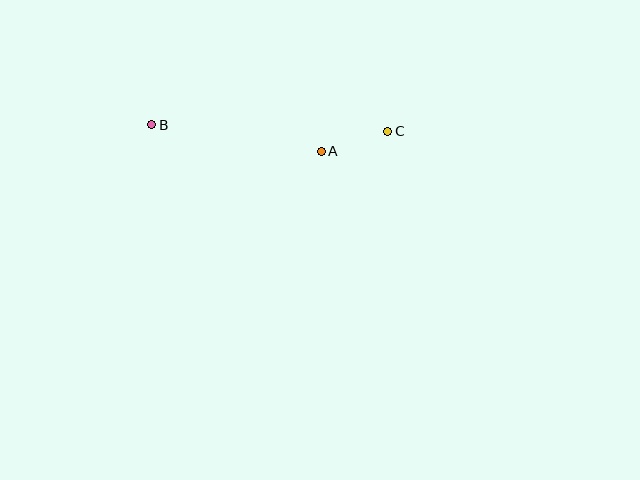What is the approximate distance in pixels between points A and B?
The distance between A and B is approximately 172 pixels.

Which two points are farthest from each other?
Points B and C are farthest from each other.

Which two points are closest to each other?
Points A and C are closest to each other.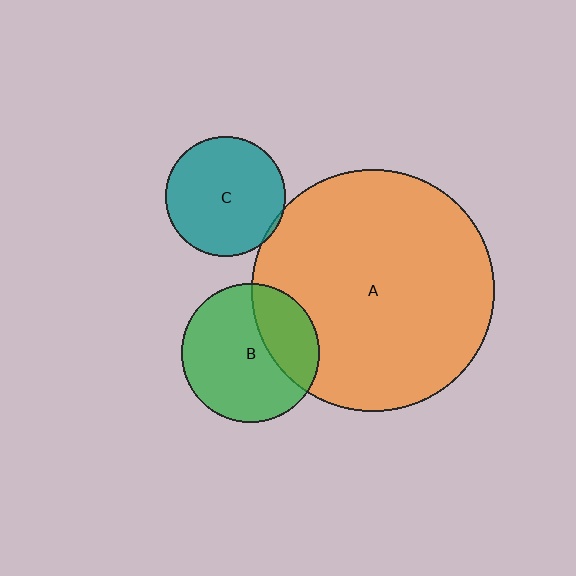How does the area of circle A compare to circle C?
Approximately 4.1 times.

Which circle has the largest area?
Circle A (orange).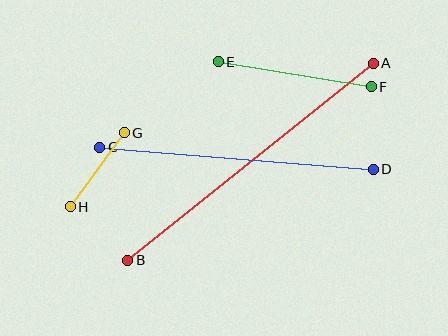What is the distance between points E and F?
The distance is approximately 155 pixels.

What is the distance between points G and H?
The distance is approximately 92 pixels.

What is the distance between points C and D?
The distance is approximately 274 pixels.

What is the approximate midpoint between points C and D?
The midpoint is at approximately (237, 159) pixels.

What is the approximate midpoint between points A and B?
The midpoint is at approximately (251, 162) pixels.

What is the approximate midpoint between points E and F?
The midpoint is at approximately (295, 74) pixels.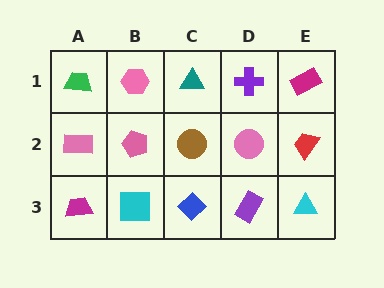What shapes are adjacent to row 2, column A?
A green trapezoid (row 1, column A), a magenta trapezoid (row 3, column A), a pink pentagon (row 2, column B).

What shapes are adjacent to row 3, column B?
A pink pentagon (row 2, column B), a magenta trapezoid (row 3, column A), a blue diamond (row 3, column C).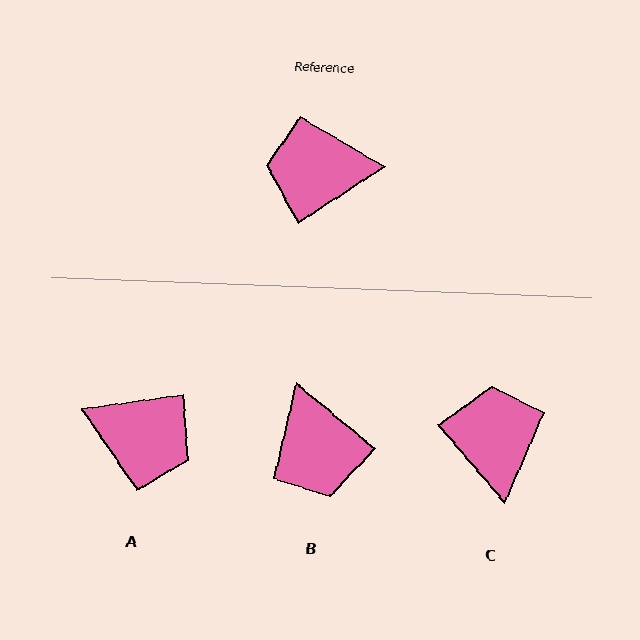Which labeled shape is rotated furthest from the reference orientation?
A, about 155 degrees away.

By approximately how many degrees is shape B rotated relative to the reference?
Approximately 108 degrees counter-clockwise.